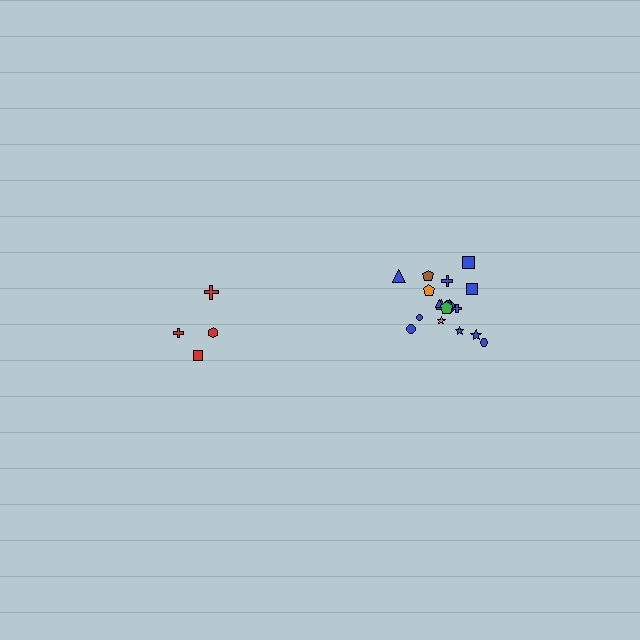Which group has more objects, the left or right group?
The right group.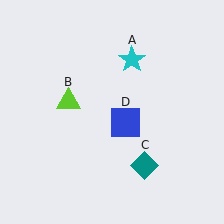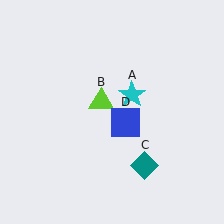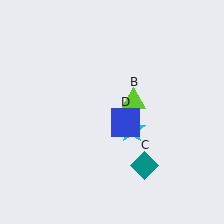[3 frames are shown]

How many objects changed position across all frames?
2 objects changed position: cyan star (object A), lime triangle (object B).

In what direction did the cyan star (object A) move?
The cyan star (object A) moved down.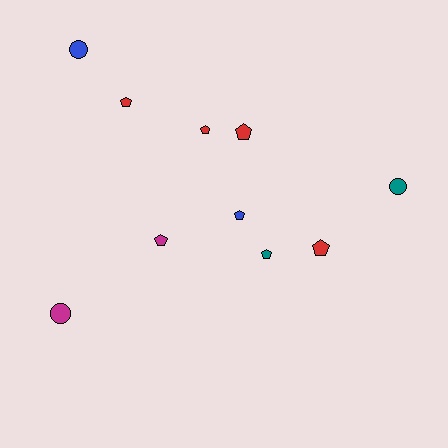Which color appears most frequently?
Red, with 4 objects.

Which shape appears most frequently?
Pentagon, with 7 objects.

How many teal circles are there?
There is 1 teal circle.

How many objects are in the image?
There are 10 objects.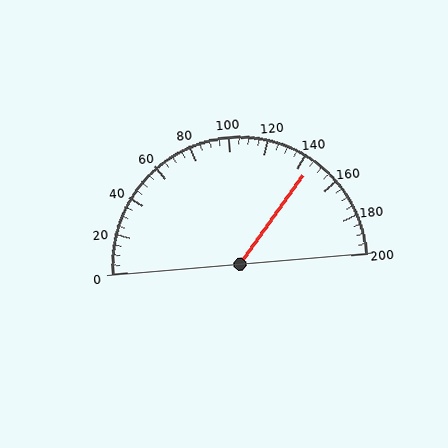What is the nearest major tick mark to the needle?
The nearest major tick mark is 140.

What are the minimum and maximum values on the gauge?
The gauge ranges from 0 to 200.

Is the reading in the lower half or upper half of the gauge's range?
The reading is in the upper half of the range (0 to 200).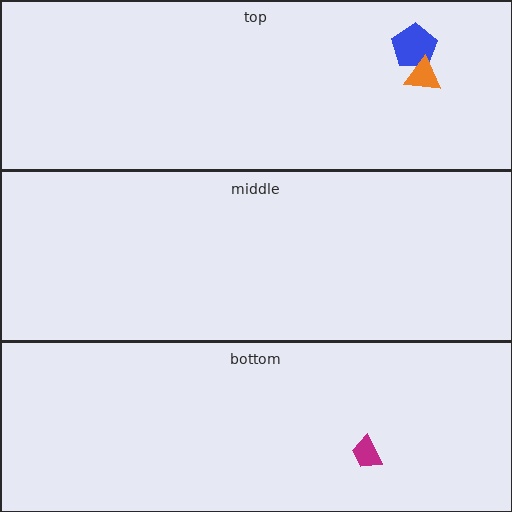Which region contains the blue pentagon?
The top region.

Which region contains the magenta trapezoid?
The bottom region.